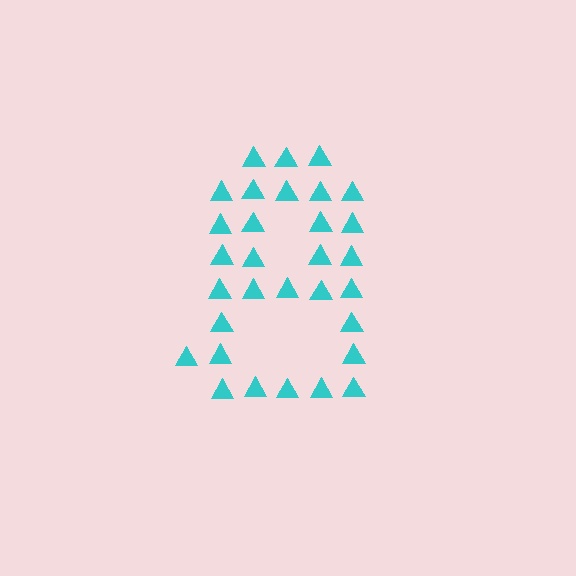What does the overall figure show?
The overall figure shows the digit 8.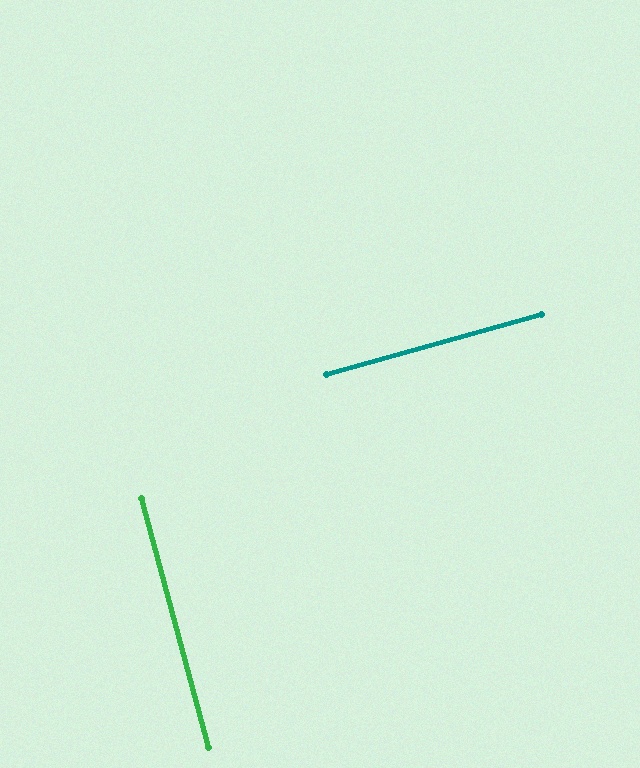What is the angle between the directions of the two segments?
Approximately 89 degrees.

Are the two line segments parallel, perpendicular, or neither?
Perpendicular — they meet at approximately 89°.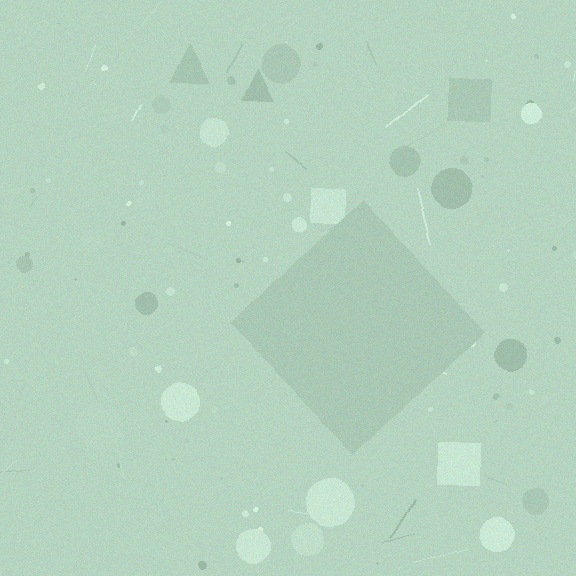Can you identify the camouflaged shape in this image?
The camouflaged shape is a diamond.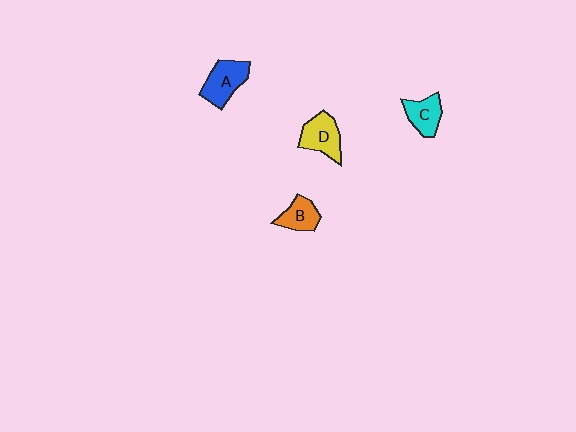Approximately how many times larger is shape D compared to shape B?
Approximately 1.3 times.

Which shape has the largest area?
Shape A (blue).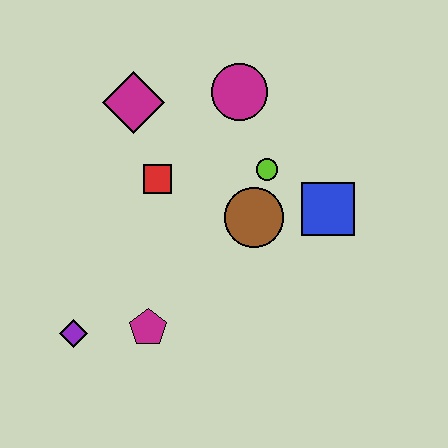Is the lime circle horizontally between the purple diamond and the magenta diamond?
No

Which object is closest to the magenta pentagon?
The purple diamond is closest to the magenta pentagon.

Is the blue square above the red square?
No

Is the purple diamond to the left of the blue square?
Yes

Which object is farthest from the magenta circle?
The purple diamond is farthest from the magenta circle.